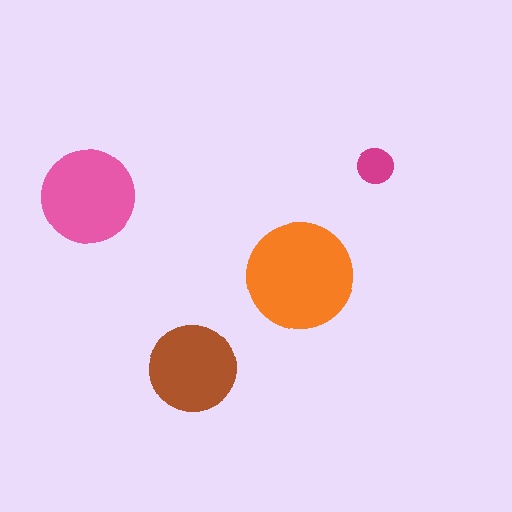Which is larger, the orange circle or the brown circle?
The orange one.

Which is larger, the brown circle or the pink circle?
The pink one.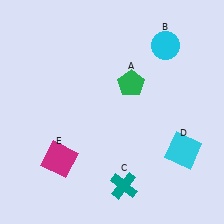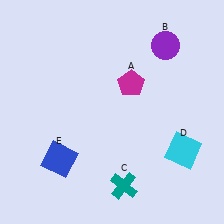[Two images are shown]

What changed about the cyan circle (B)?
In Image 1, B is cyan. In Image 2, it changed to purple.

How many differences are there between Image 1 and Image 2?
There are 3 differences between the two images.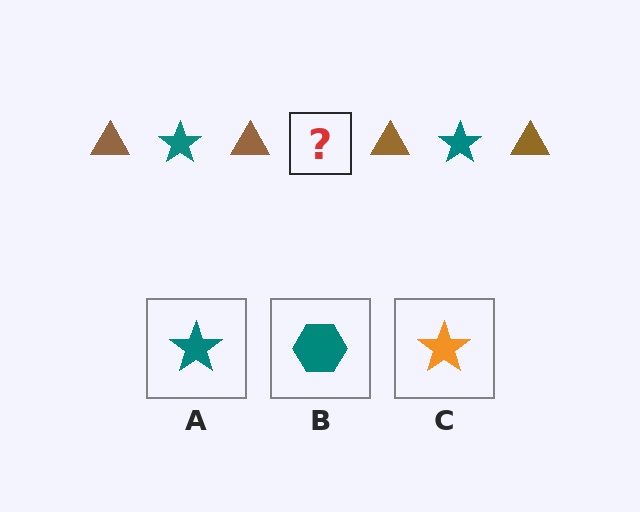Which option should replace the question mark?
Option A.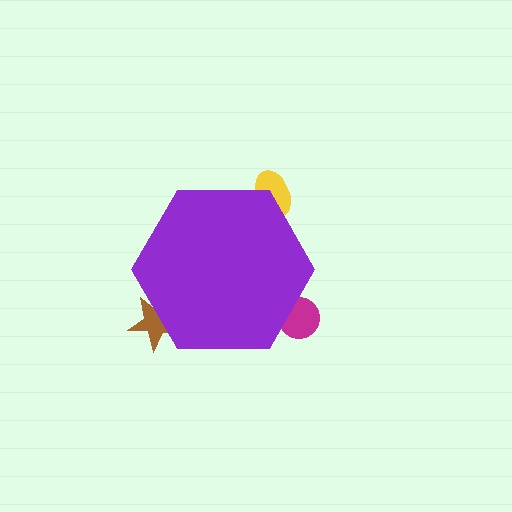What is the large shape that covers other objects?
A purple hexagon.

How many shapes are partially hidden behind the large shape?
3 shapes are partially hidden.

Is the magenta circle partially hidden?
Yes, the magenta circle is partially hidden behind the purple hexagon.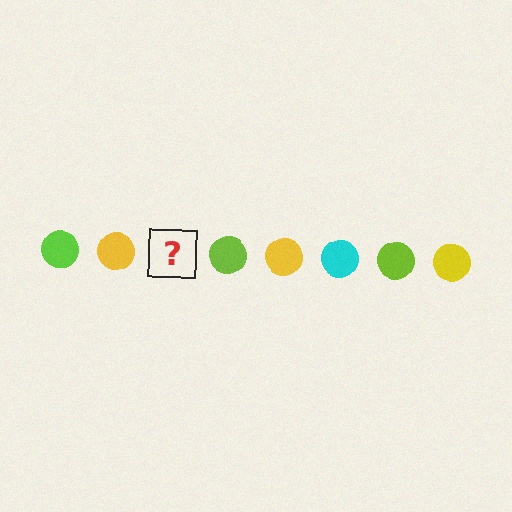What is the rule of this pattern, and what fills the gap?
The rule is that the pattern cycles through lime, yellow, cyan circles. The gap should be filled with a cyan circle.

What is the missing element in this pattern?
The missing element is a cyan circle.